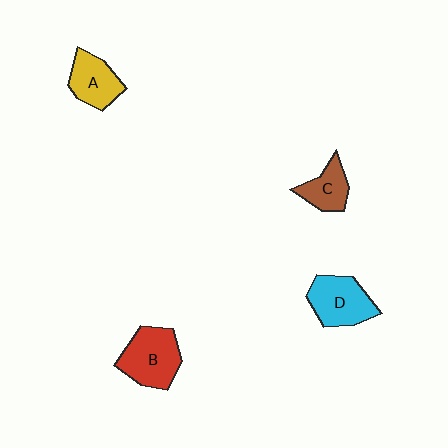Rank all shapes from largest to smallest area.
From largest to smallest: B (red), D (cyan), A (yellow), C (brown).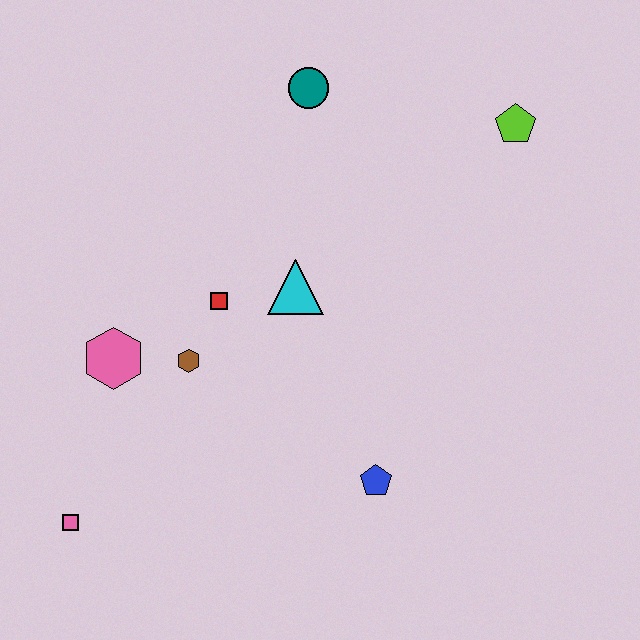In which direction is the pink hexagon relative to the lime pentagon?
The pink hexagon is to the left of the lime pentagon.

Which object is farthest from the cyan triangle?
The pink square is farthest from the cyan triangle.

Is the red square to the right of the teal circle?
No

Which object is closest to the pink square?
The pink hexagon is closest to the pink square.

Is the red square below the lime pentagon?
Yes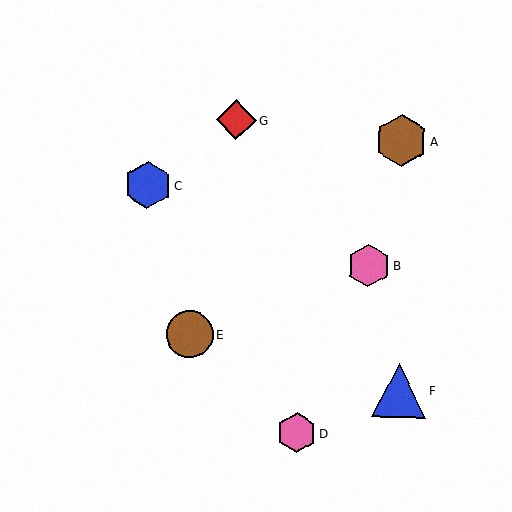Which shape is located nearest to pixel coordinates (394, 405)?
The blue triangle (labeled F) at (399, 390) is nearest to that location.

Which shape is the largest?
The blue triangle (labeled F) is the largest.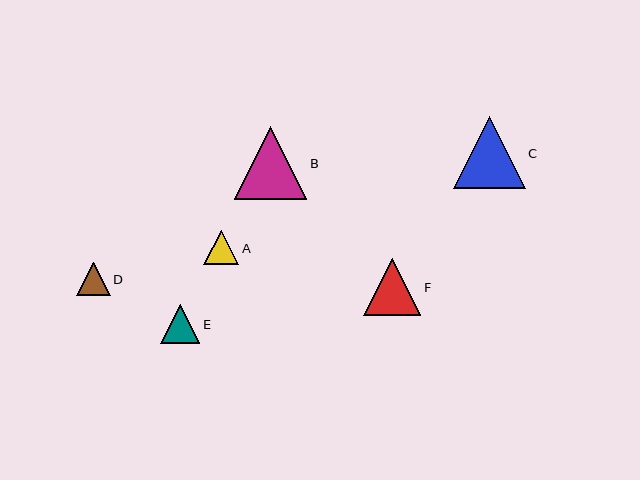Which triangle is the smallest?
Triangle D is the smallest with a size of approximately 33 pixels.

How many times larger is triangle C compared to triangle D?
Triangle C is approximately 2.2 times the size of triangle D.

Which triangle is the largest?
Triangle B is the largest with a size of approximately 73 pixels.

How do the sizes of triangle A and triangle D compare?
Triangle A and triangle D are approximately the same size.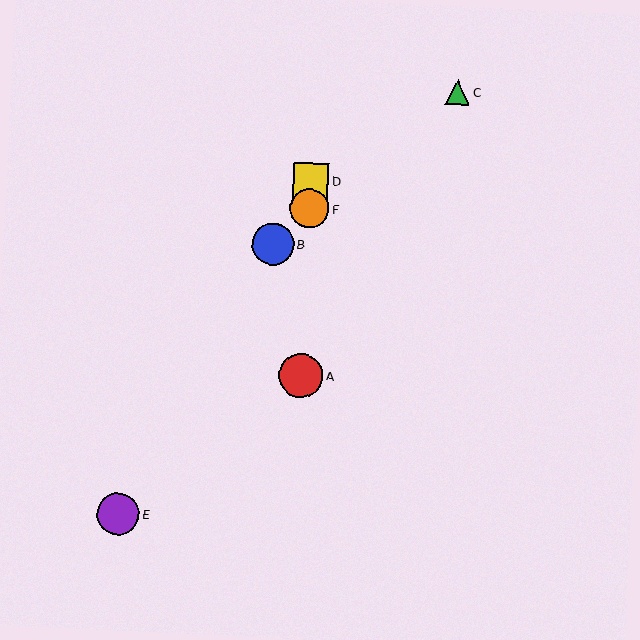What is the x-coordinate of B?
Object B is at x≈273.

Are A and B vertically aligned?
No, A is at x≈301 and B is at x≈273.